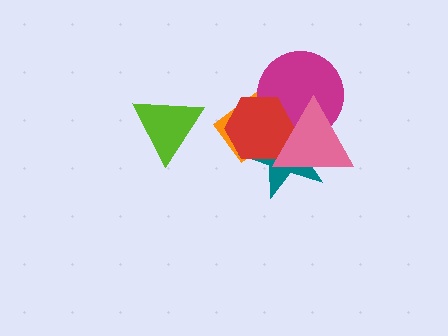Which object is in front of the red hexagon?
The pink triangle is in front of the red hexagon.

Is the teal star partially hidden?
Yes, it is partially covered by another shape.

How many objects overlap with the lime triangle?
0 objects overlap with the lime triangle.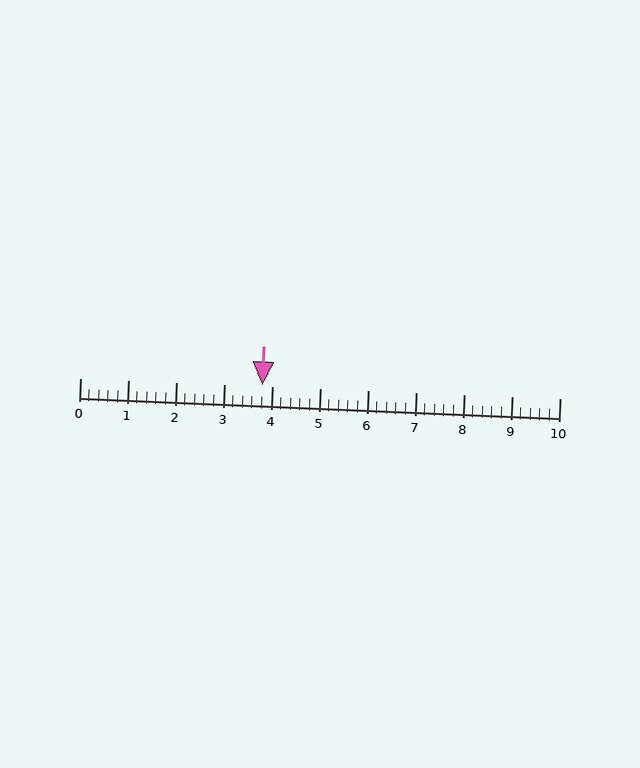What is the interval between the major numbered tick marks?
The major tick marks are spaced 1 units apart.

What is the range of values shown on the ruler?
The ruler shows values from 0 to 10.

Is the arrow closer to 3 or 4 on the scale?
The arrow is closer to 4.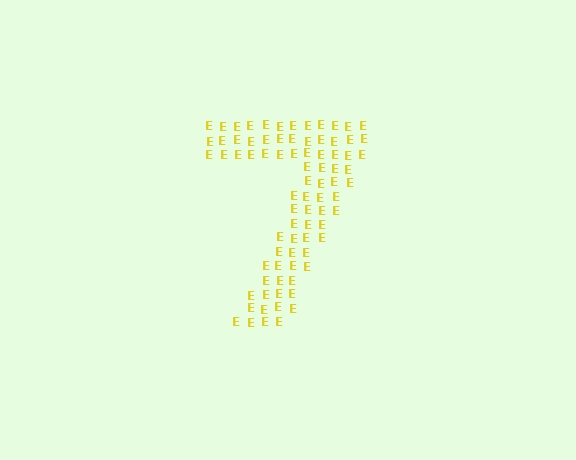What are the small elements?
The small elements are letter E's.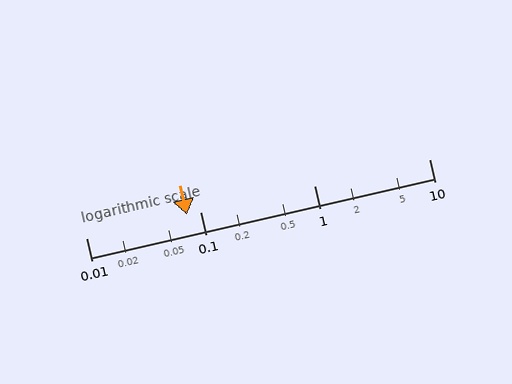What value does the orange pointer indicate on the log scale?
The pointer indicates approximately 0.076.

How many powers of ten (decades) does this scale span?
The scale spans 3 decades, from 0.01 to 10.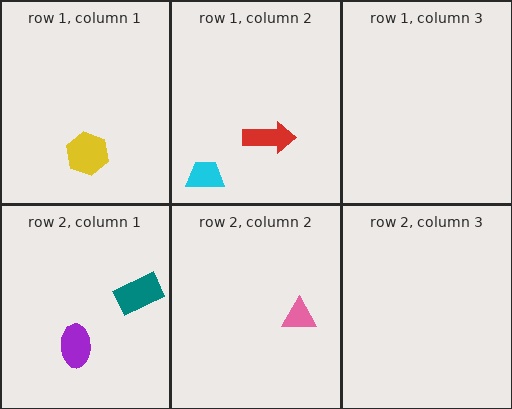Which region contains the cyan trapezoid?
The row 1, column 2 region.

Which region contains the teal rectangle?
The row 2, column 1 region.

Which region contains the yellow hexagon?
The row 1, column 1 region.